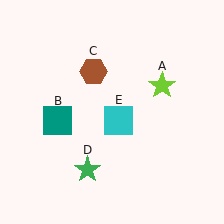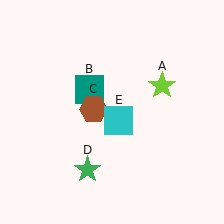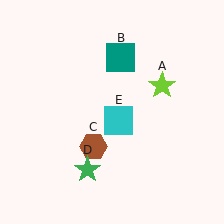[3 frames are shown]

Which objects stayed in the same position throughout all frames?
Lime star (object A) and green star (object D) and cyan square (object E) remained stationary.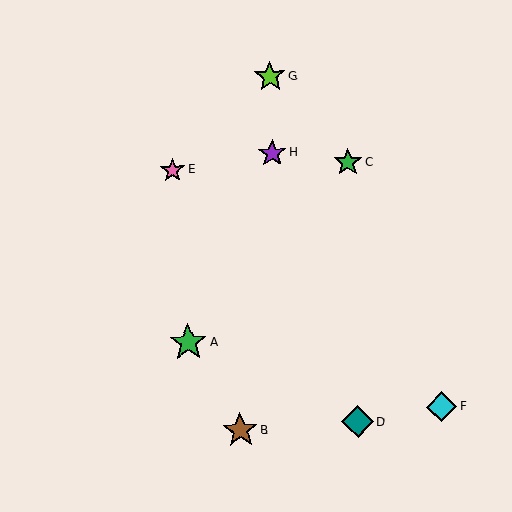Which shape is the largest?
The green star (labeled A) is the largest.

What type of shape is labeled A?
Shape A is a green star.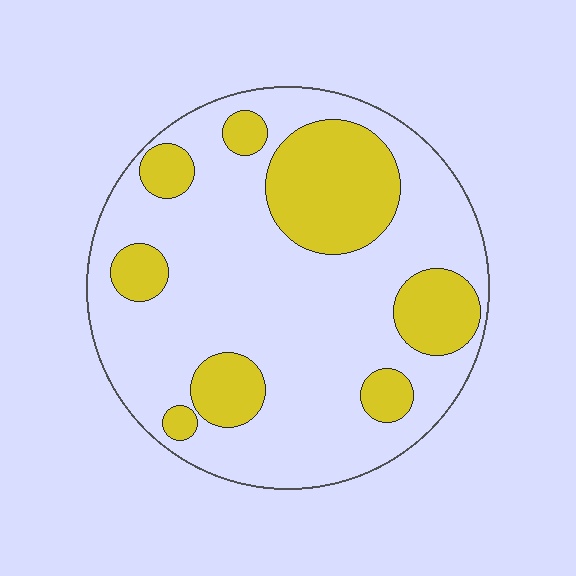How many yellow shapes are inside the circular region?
8.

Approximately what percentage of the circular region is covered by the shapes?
Approximately 30%.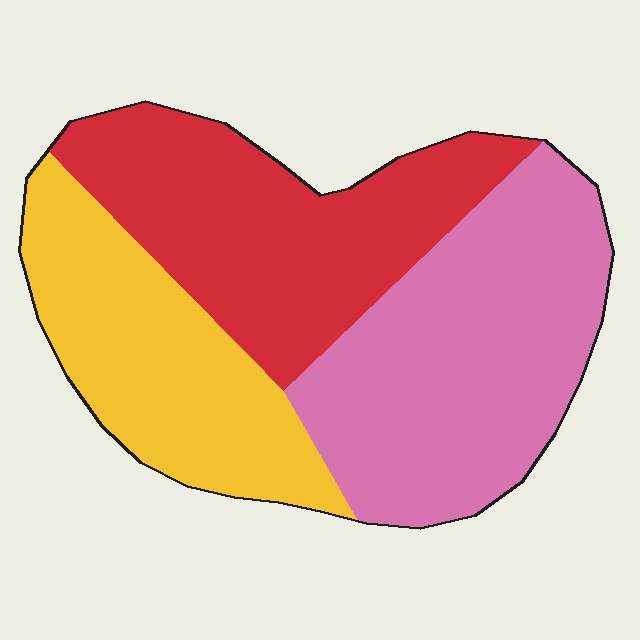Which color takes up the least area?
Yellow, at roughly 30%.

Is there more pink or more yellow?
Pink.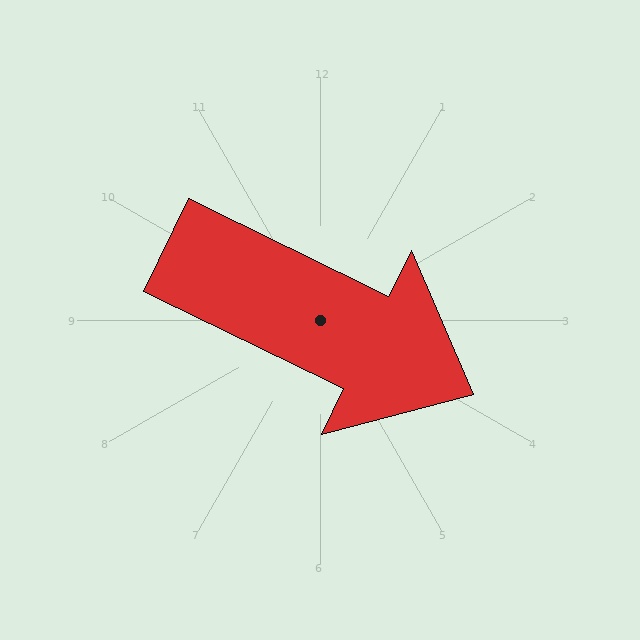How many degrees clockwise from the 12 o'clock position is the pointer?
Approximately 116 degrees.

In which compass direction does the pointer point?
Southeast.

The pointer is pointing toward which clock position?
Roughly 4 o'clock.